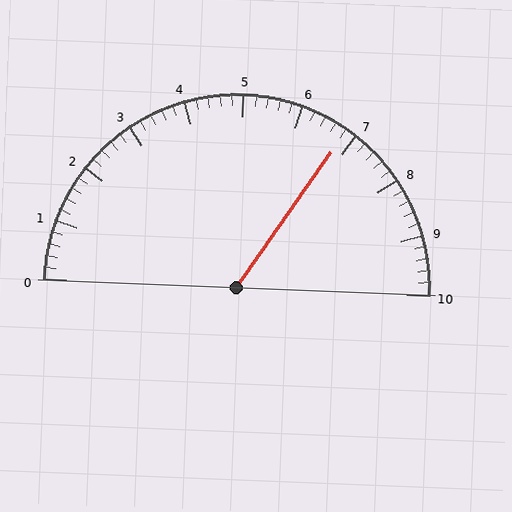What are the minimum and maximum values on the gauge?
The gauge ranges from 0 to 10.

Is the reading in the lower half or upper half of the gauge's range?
The reading is in the upper half of the range (0 to 10).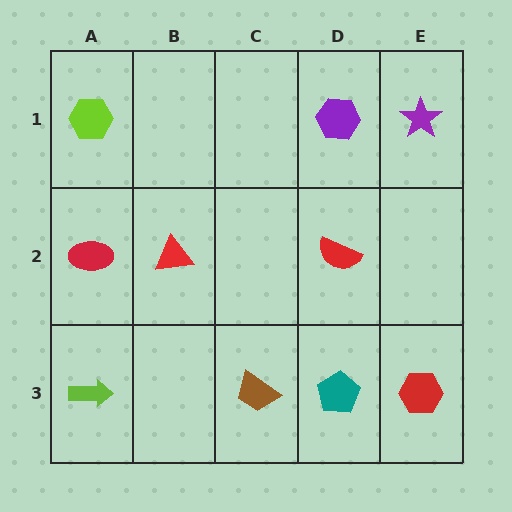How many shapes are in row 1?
3 shapes.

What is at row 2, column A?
A red ellipse.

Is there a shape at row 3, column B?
No, that cell is empty.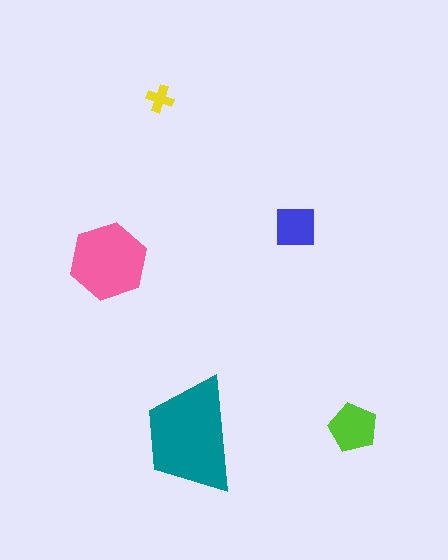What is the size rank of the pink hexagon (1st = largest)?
2nd.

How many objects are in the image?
There are 5 objects in the image.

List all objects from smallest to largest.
The yellow cross, the blue square, the lime pentagon, the pink hexagon, the teal trapezoid.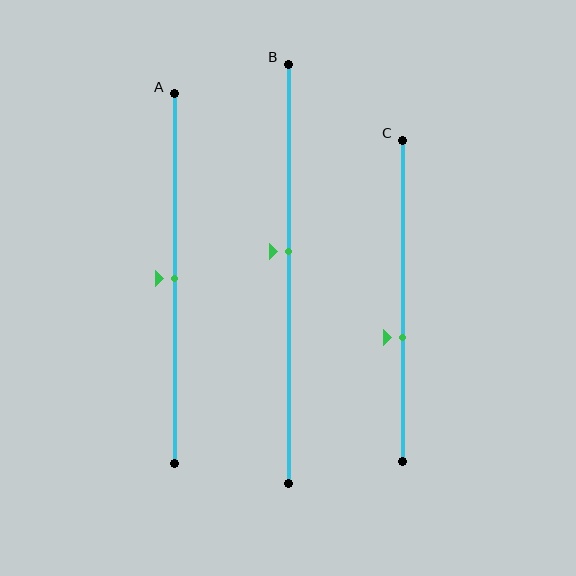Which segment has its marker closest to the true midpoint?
Segment A has its marker closest to the true midpoint.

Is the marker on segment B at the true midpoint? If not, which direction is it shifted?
No, the marker on segment B is shifted upward by about 5% of the segment length.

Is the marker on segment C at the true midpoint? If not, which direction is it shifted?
No, the marker on segment C is shifted downward by about 11% of the segment length.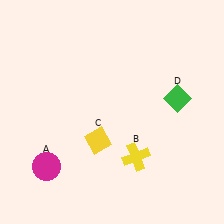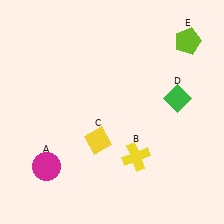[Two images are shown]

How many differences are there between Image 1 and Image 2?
There is 1 difference between the two images.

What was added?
A lime pentagon (E) was added in Image 2.